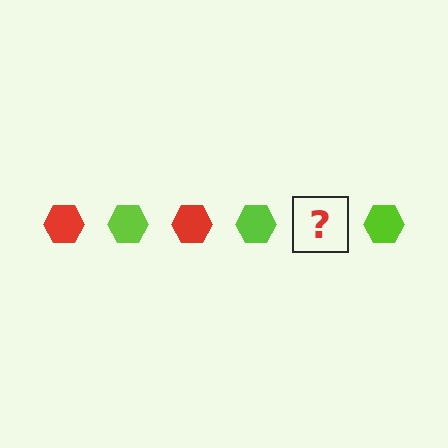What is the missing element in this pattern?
The missing element is a red hexagon.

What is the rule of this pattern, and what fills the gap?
The rule is that the pattern cycles through red, lime hexagons. The gap should be filled with a red hexagon.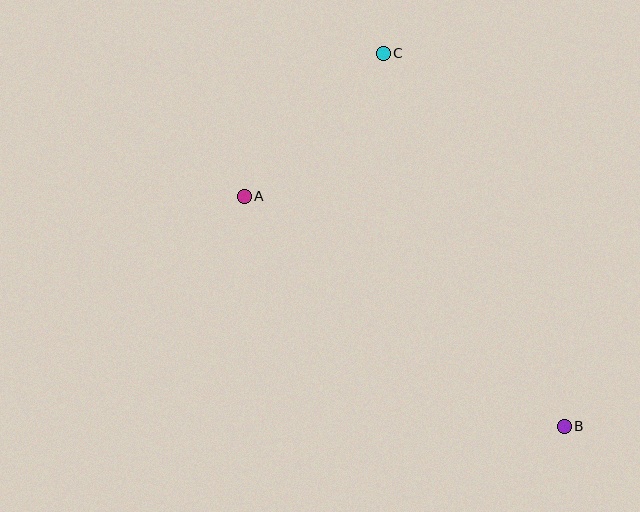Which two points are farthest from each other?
Points B and C are farthest from each other.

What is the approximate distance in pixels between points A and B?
The distance between A and B is approximately 394 pixels.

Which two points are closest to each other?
Points A and C are closest to each other.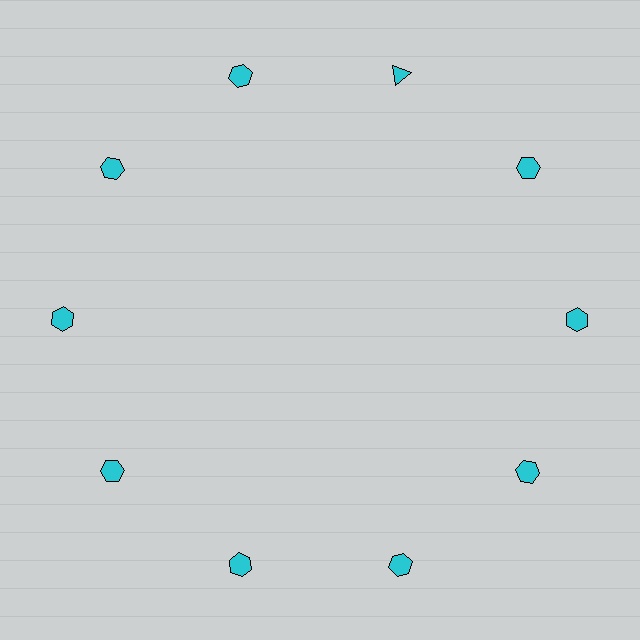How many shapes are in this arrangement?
There are 10 shapes arranged in a ring pattern.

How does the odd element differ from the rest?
It has a different shape: triangle instead of hexagon.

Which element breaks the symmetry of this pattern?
The cyan triangle at roughly the 1 o'clock position breaks the symmetry. All other shapes are cyan hexagons.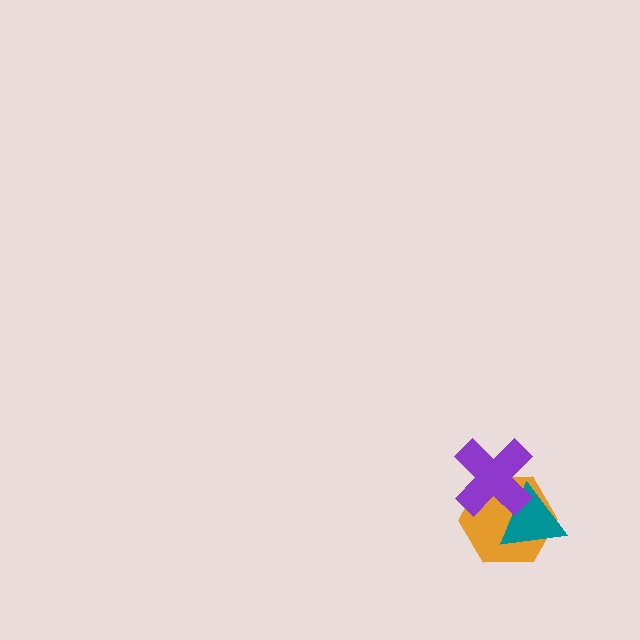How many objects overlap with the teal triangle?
2 objects overlap with the teal triangle.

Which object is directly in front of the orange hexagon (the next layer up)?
The teal triangle is directly in front of the orange hexagon.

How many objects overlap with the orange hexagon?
2 objects overlap with the orange hexagon.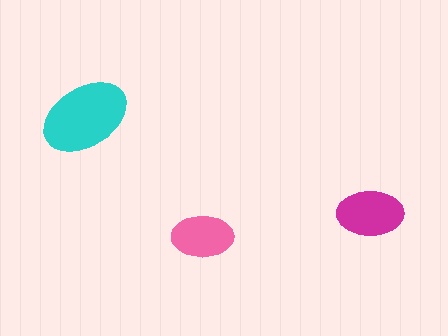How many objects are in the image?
There are 3 objects in the image.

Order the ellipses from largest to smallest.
the cyan one, the magenta one, the pink one.